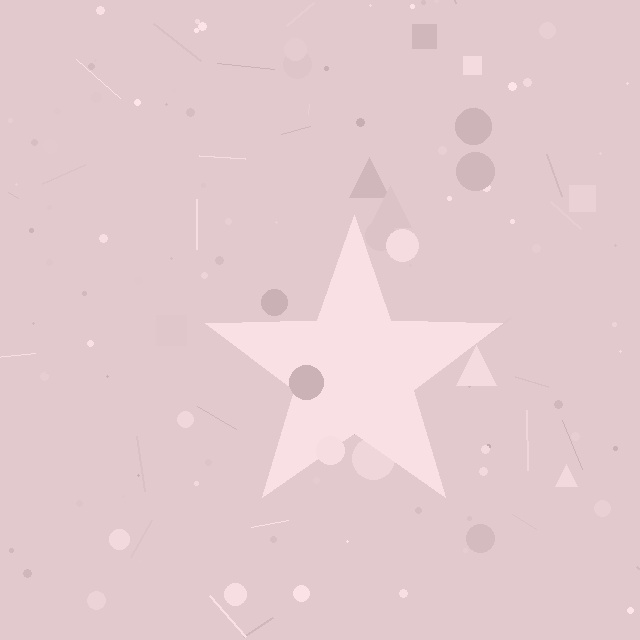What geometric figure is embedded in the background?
A star is embedded in the background.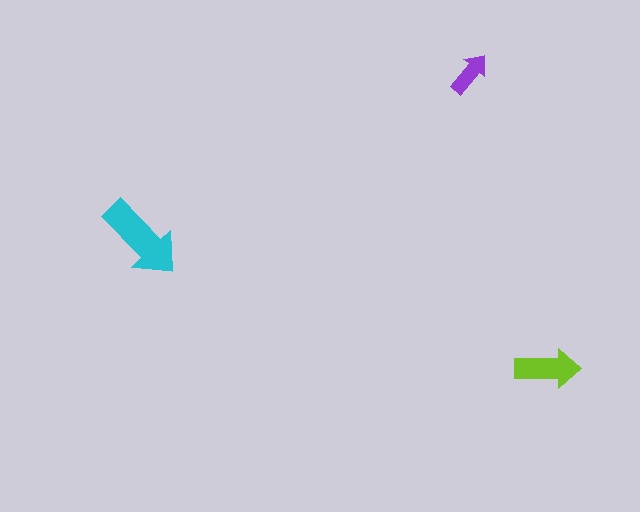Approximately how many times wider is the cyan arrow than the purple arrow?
About 2 times wider.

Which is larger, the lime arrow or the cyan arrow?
The cyan one.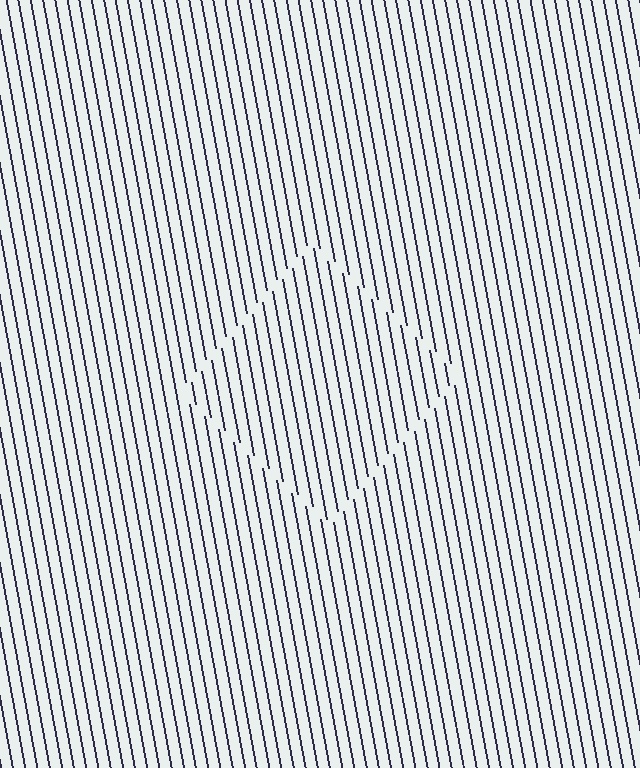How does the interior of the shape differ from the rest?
The interior of the shape contains the same grating, shifted by half a period — the contour is defined by the phase discontinuity where line-ends from the inner and outer gratings abut.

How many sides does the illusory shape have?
4 sides — the line-ends trace a square.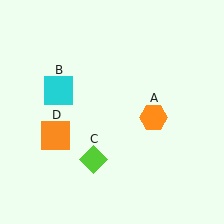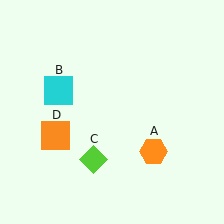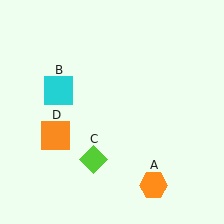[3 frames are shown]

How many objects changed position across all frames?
1 object changed position: orange hexagon (object A).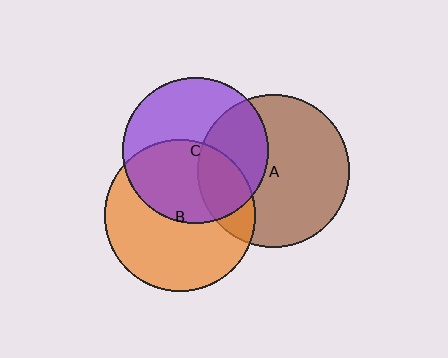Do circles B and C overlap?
Yes.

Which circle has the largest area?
Circle A (brown).